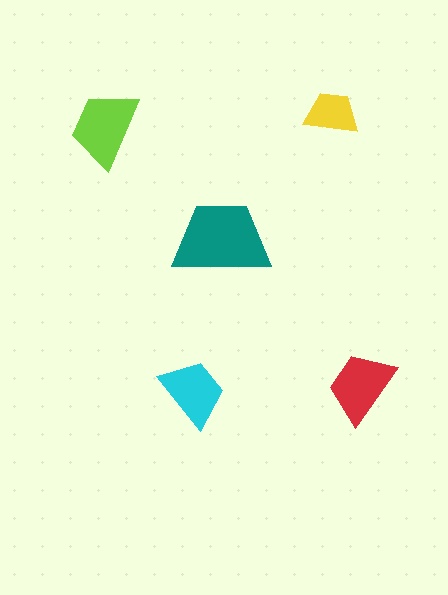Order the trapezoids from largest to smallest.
the teal one, the lime one, the red one, the cyan one, the yellow one.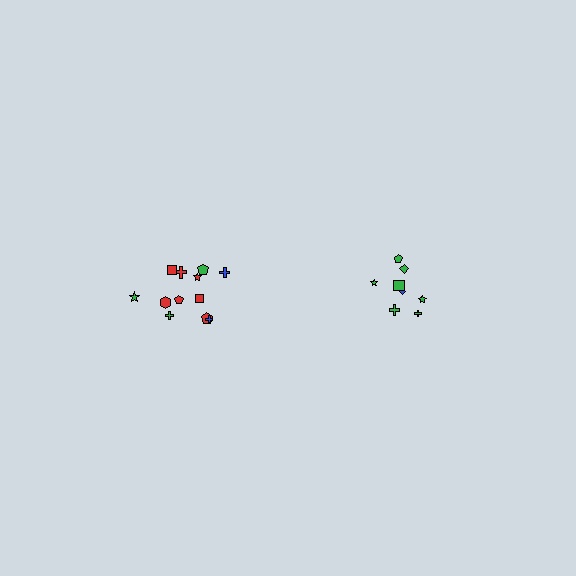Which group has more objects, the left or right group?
The left group.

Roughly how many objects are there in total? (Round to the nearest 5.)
Roughly 20 objects in total.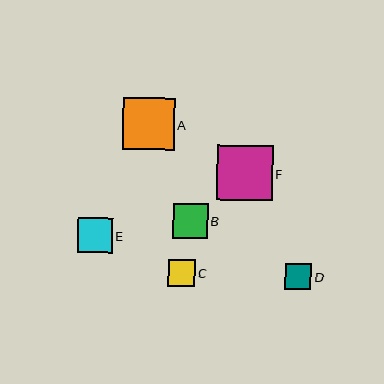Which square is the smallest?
Square D is the smallest with a size of approximately 26 pixels.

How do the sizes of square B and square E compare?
Square B and square E are approximately the same size.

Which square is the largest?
Square F is the largest with a size of approximately 55 pixels.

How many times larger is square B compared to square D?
Square B is approximately 1.3 times the size of square D.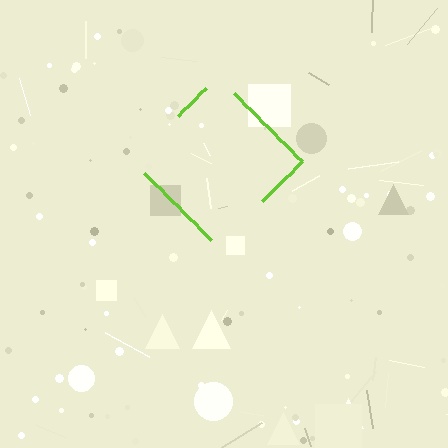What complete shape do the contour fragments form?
The contour fragments form a diamond.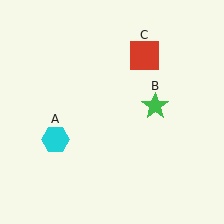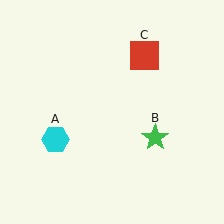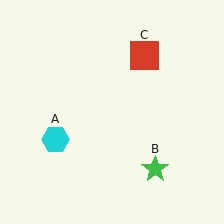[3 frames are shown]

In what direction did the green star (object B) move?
The green star (object B) moved down.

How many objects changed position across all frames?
1 object changed position: green star (object B).